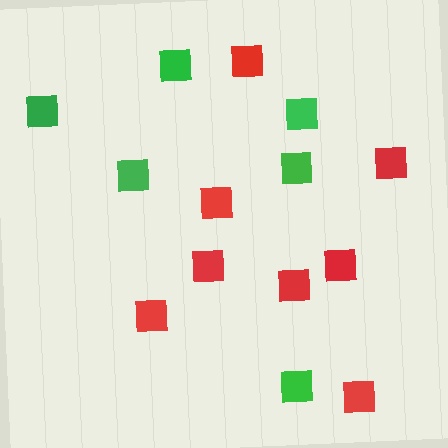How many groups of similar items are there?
There are 2 groups: one group of red squares (8) and one group of green squares (6).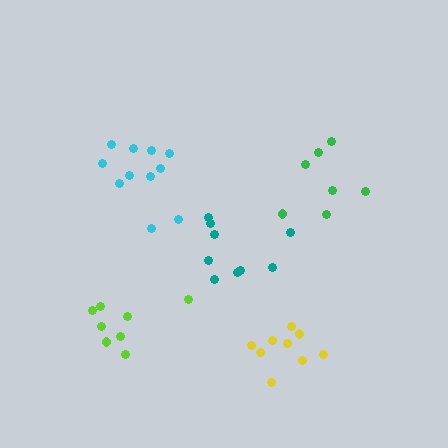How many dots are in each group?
Group 1: 9 dots, Group 2: 8 dots, Group 3: 11 dots, Group 4: 7 dots, Group 5: 9 dots (44 total).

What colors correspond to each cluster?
The clusters are colored: teal, lime, cyan, green, yellow.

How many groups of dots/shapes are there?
There are 5 groups.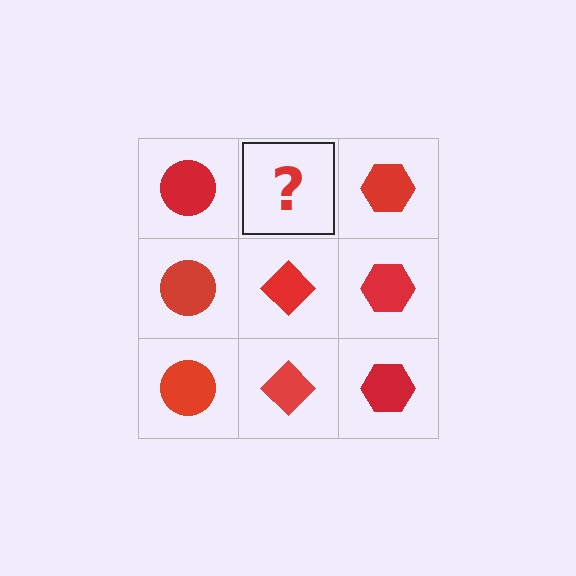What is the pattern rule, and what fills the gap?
The rule is that each column has a consistent shape. The gap should be filled with a red diamond.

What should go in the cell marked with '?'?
The missing cell should contain a red diamond.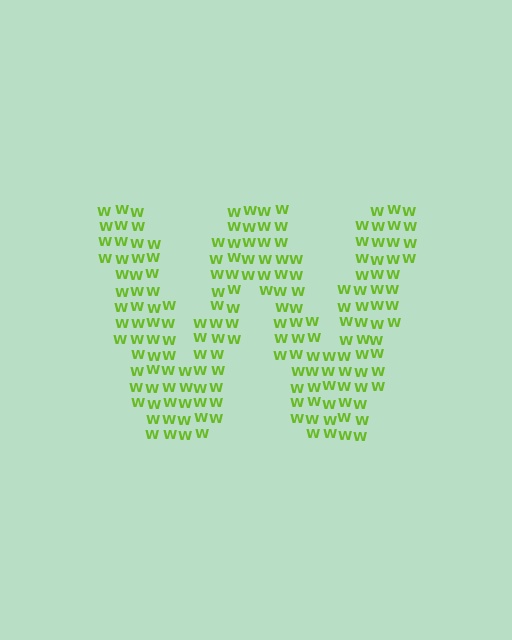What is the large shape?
The large shape is the letter W.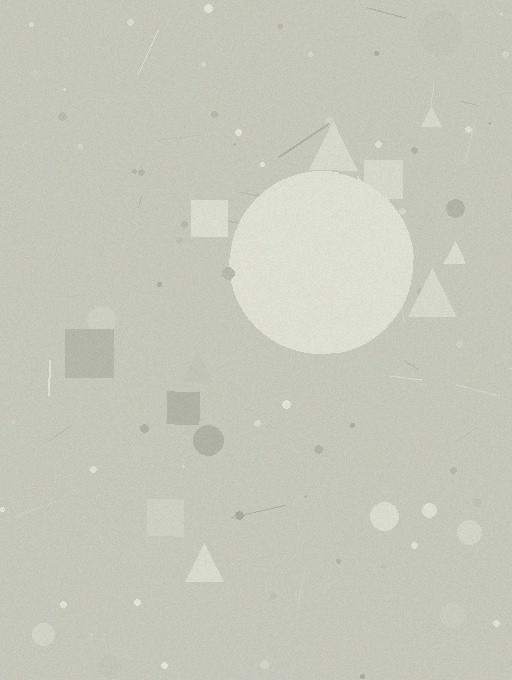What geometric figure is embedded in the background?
A circle is embedded in the background.